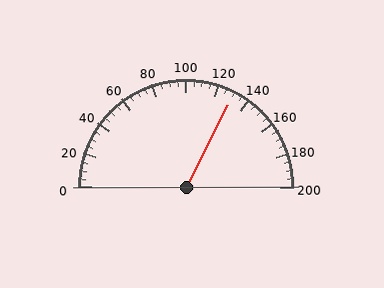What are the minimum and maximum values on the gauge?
The gauge ranges from 0 to 200.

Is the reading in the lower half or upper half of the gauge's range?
The reading is in the upper half of the range (0 to 200).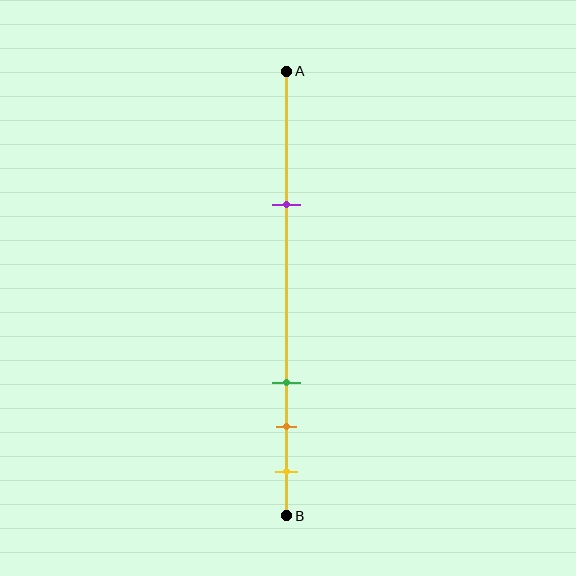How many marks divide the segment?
There are 4 marks dividing the segment.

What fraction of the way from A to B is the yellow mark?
The yellow mark is approximately 90% (0.9) of the way from A to B.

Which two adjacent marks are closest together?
The orange and yellow marks are the closest adjacent pair.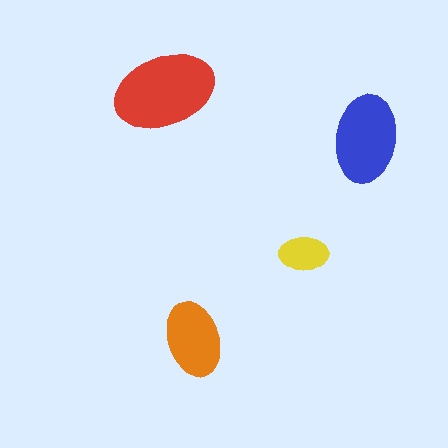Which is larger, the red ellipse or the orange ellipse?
The red one.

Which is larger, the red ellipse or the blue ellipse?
The red one.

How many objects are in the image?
There are 4 objects in the image.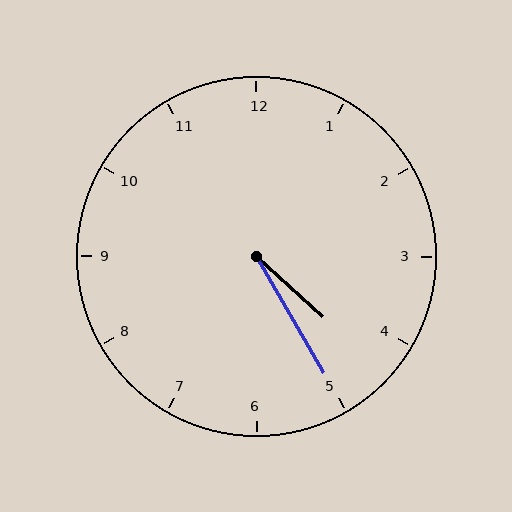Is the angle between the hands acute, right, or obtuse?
It is acute.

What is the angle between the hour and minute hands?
Approximately 18 degrees.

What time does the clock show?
4:25.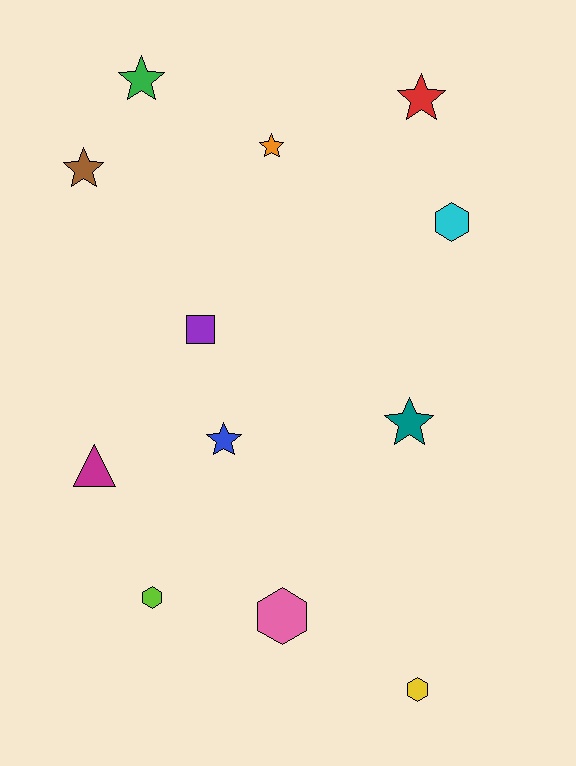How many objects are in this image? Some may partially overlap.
There are 12 objects.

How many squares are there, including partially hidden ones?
There is 1 square.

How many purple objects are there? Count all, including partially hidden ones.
There is 1 purple object.